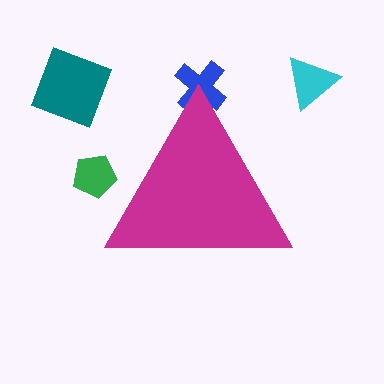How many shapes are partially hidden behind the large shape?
2 shapes are partially hidden.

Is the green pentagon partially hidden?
Yes, the green pentagon is partially hidden behind the magenta triangle.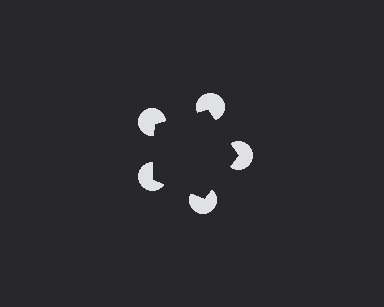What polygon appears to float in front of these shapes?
An illusory pentagon — its edges are inferred from the aligned wedge cuts in the pac-man discs, not physically drawn.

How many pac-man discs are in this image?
There are 5 — one at each vertex of the illusory pentagon.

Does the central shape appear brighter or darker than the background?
It typically appears slightly darker than the background, even though no actual brightness change is drawn.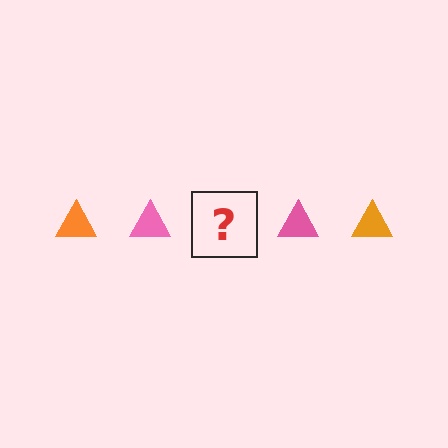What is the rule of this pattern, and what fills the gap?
The rule is that the pattern cycles through orange, pink triangles. The gap should be filled with an orange triangle.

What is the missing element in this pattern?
The missing element is an orange triangle.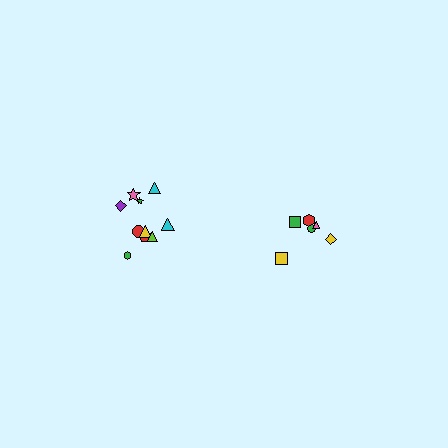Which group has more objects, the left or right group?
The left group.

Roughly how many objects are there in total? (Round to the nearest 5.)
Roughly 15 objects in total.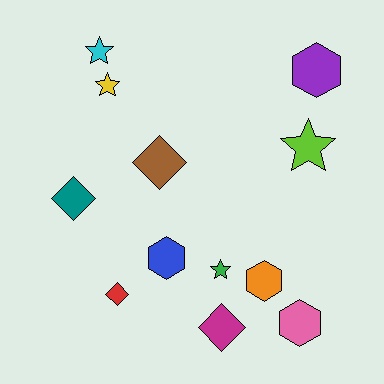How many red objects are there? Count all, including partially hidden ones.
There is 1 red object.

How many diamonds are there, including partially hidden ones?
There are 4 diamonds.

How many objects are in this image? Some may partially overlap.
There are 12 objects.